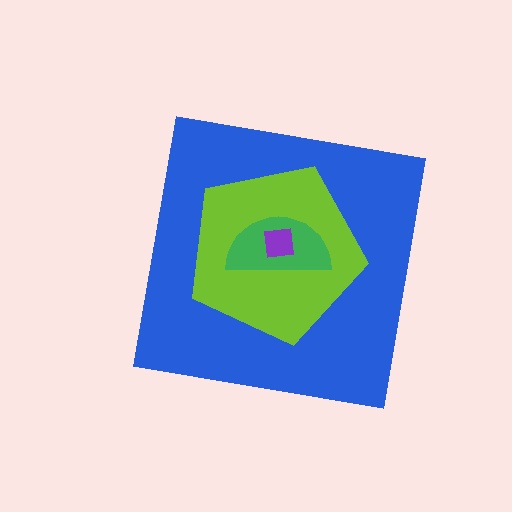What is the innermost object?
The purple square.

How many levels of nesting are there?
4.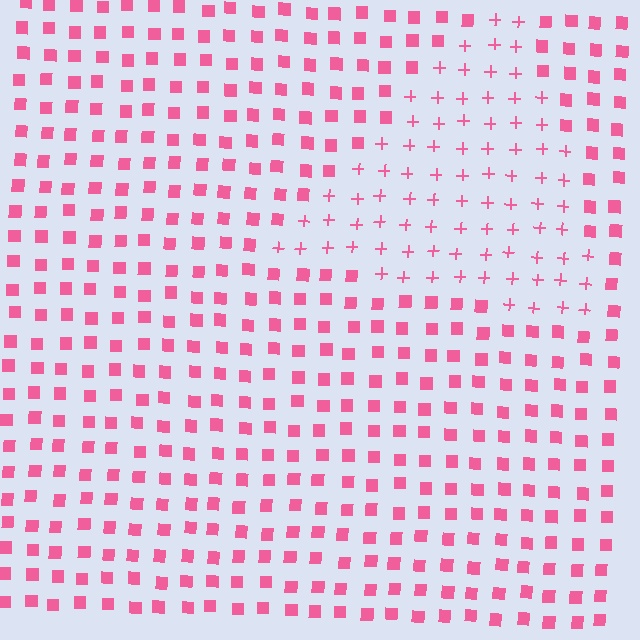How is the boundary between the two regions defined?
The boundary is defined by a change in element shape: plus signs inside vs. squares outside. All elements share the same color and spacing.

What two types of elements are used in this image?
The image uses plus signs inside the triangle region and squares outside it.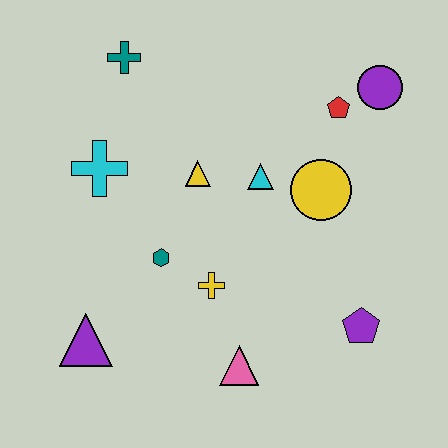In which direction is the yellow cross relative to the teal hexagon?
The yellow cross is to the right of the teal hexagon.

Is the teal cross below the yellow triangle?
No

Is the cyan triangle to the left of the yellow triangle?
No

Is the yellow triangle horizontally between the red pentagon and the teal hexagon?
Yes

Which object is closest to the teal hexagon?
The yellow cross is closest to the teal hexagon.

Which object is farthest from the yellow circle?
The purple triangle is farthest from the yellow circle.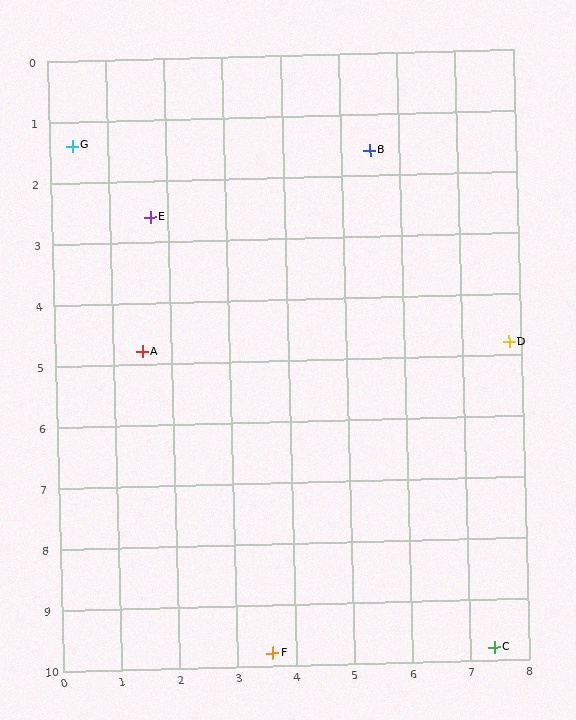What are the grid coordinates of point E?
Point E is at approximately (1.7, 2.6).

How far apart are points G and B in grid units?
Points G and B are about 5.1 grid units apart.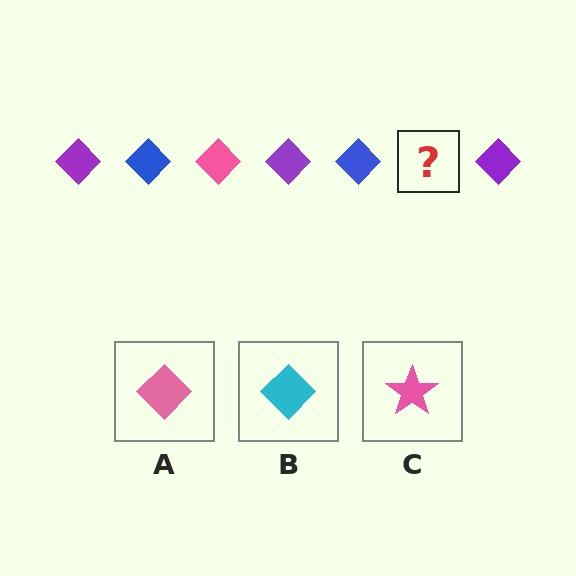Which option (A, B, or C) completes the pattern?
A.